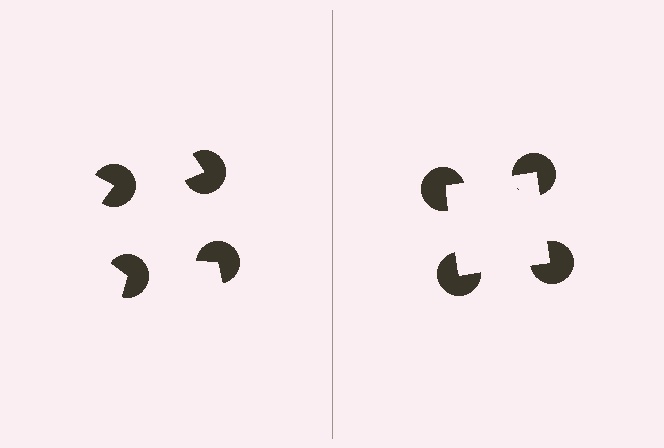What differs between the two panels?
The pac-man discs are positioned identically on both sides; only the wedge orientations differ. On the right they align to a square; on the left they are misaligned.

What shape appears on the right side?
An illusory square.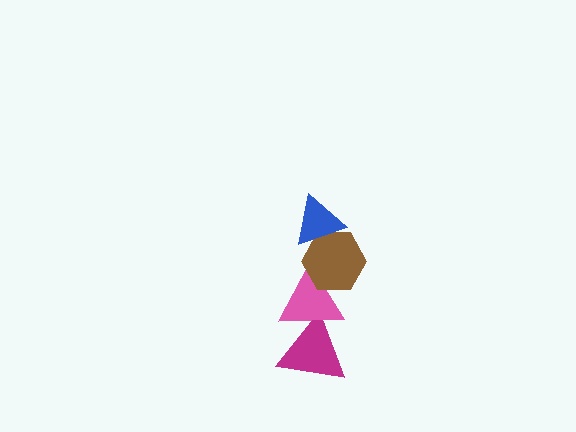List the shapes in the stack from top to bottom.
From top to bottom: the blue triangle, the brown hexagon, the pink triangle, the magenta triangle.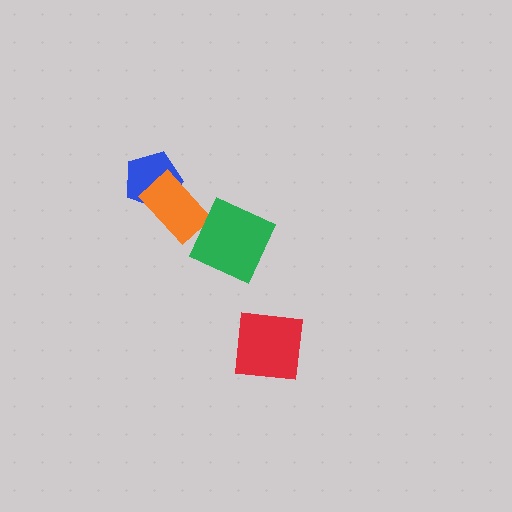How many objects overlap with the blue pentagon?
1 object overlaps with the blue pentagon.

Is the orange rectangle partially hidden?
Yes, it is partially covered by another shape.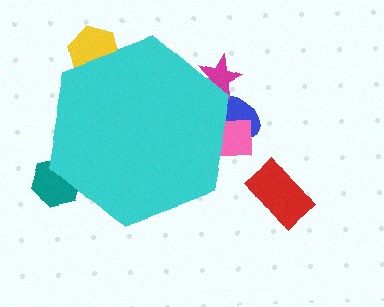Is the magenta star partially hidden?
Yes, the magenta star is partially hidden behind the cyan hexagon.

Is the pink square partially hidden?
Yes, the pink square is partially hidden behind the cyan hexagon.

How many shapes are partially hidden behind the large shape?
5 shapes are partially hidden.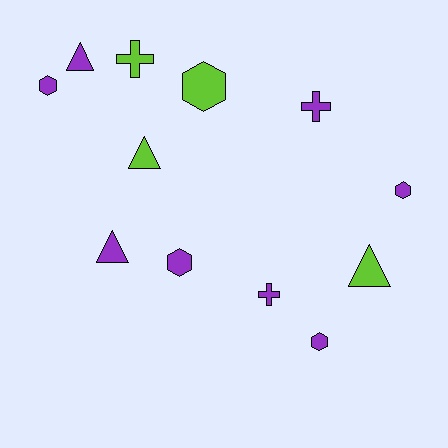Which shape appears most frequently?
Hexagon, with 5 objects.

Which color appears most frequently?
Purple, with 8 objects.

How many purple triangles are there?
There are 2 purple triangles.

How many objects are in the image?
There are 12 objects.